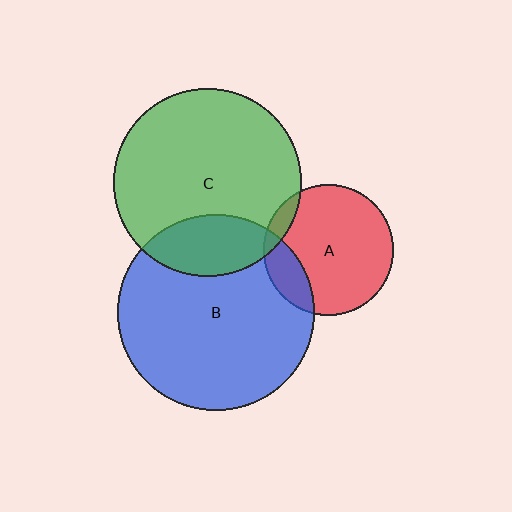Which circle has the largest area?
Circle B (blue).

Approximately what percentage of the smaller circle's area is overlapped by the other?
Approximately 10%.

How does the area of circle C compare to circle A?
Approximately 2.1 times.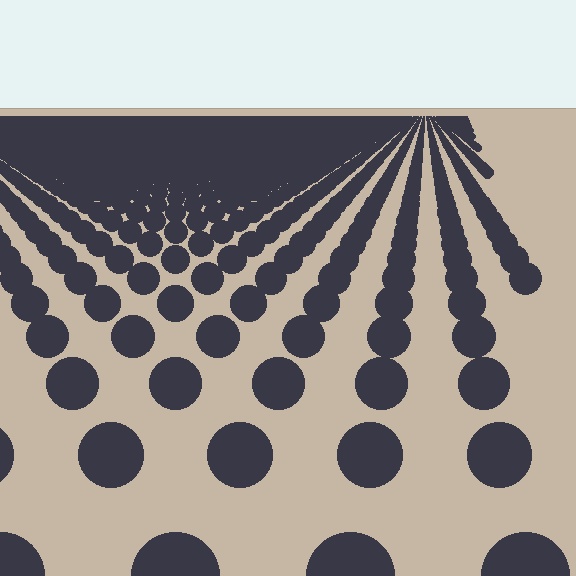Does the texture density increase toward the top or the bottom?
Density increases toward the top.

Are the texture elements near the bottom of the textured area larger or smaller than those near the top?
Larger. Near the bottom, elements are closer to the viewer and appear at a bigger on-screen size.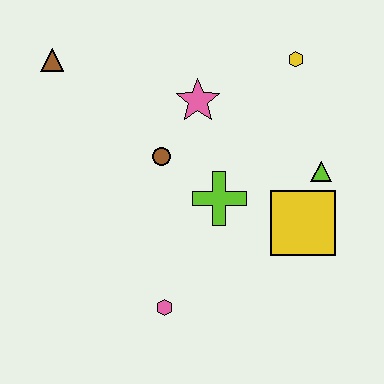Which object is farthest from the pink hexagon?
The yellow hexagon is farthest from the pink hexagon.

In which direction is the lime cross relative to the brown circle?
The lime cross is to the right of the brown circle.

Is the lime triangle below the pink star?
Yes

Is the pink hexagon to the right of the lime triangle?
No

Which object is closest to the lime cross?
The brown circle is closest to the lime cross.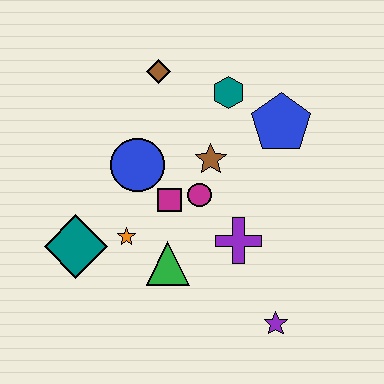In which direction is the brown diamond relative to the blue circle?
The brown diamond is above the blue circle.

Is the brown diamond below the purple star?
No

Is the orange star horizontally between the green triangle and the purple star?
No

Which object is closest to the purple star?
The purple cross is closest to the purple star.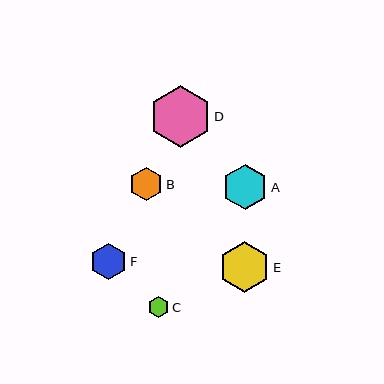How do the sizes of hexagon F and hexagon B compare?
Hexagon F and hexagon B are approximately the same size.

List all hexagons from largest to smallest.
From largest to smallest: D, E, A, F, B, C.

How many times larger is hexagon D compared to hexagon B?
Hexagon D is approximately 1.9 times the size of hexagon B.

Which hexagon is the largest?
Hexagon D is the largest with a size of approximately 62 pixels.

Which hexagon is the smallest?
Hexagon C is the smallest with a size of approximately 20 pixels.